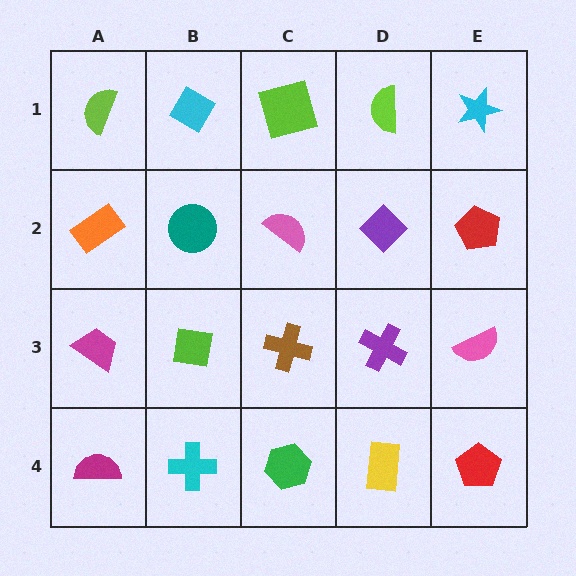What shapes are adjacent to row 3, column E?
A red pentagon (row 2, column E), a red pentagon (row 4, column E), a purple cross (row 3, column D).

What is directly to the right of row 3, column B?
A brown cross.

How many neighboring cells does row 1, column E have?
2.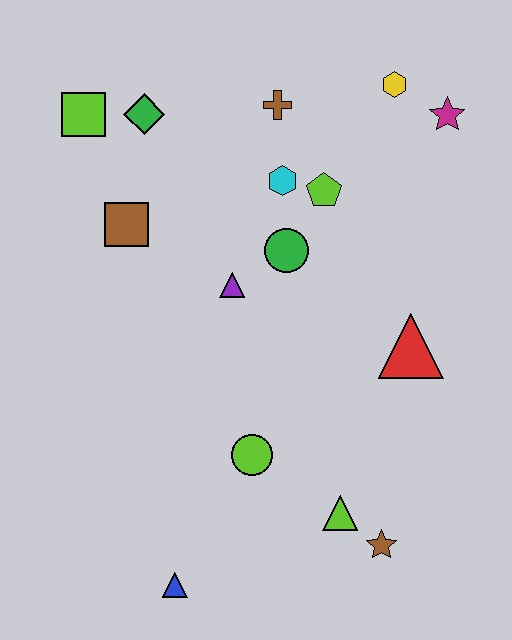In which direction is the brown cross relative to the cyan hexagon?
The brown cross is above the cyan hexagon.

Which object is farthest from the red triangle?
The lime square is farthest from the red triangle.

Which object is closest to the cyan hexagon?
The lime pentagon is closest to the cyan hexagon.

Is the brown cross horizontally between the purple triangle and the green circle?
Yes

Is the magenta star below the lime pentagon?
No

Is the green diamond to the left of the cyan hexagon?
Yes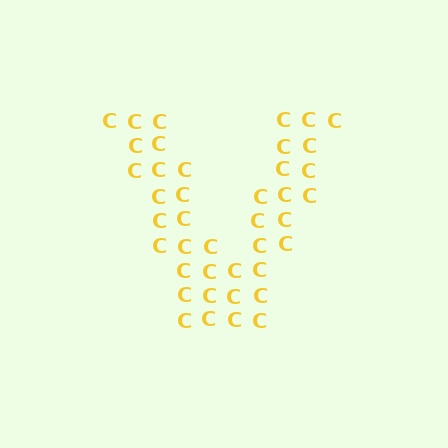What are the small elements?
The small elements are letter C's.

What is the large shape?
The large shape is the letter V.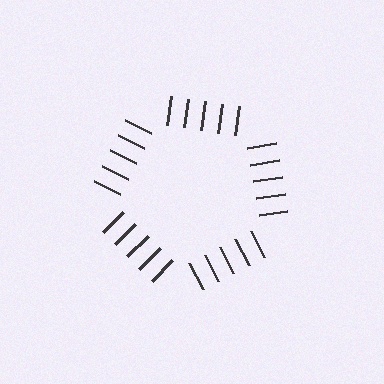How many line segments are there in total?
25 — 5 along each of the 5 edges.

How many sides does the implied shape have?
5 sides — the line-ends trace a pentagon.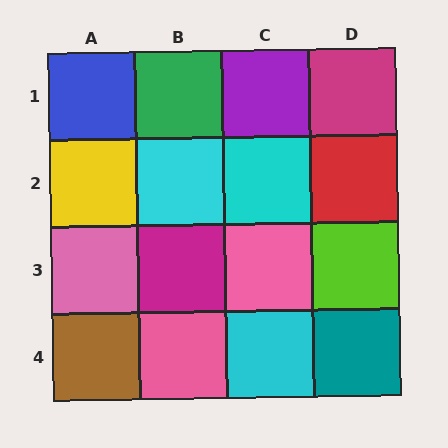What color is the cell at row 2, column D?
Red.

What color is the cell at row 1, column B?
Green.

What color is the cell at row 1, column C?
Purple.